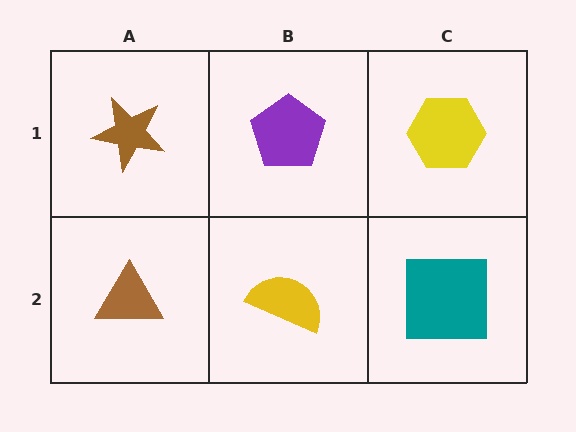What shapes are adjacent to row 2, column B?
A purple pentagon (row 1, column B), a brown triangle (row 2, column A), a teal square (row 2, column C).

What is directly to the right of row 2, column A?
A yellow semicircle.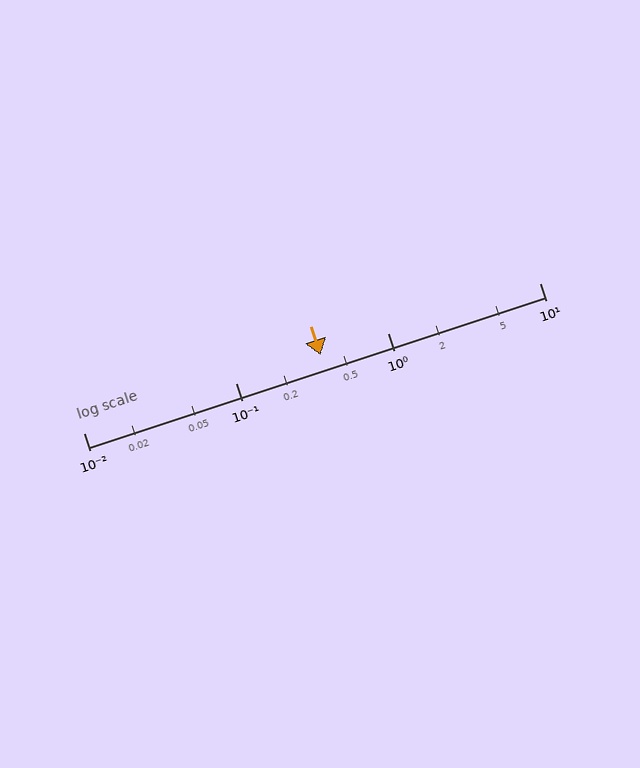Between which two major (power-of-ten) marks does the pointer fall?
The pointer is between 0.1 and 1.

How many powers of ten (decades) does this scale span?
The scale spans 3 decades, from 0.01 to 10.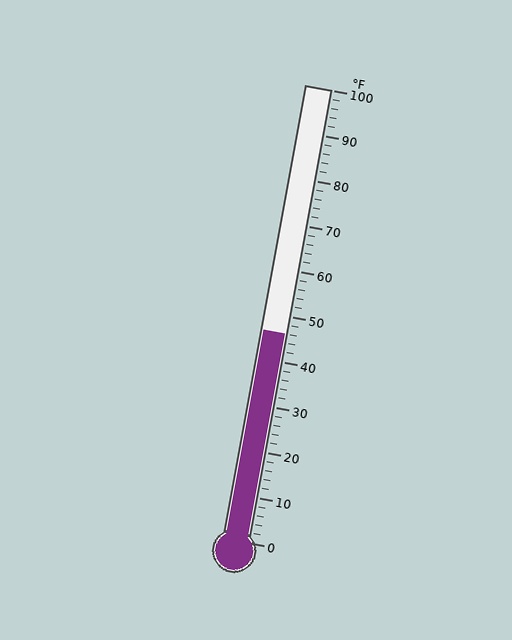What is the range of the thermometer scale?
The thermometer scale ranges from 0°F to 100°F.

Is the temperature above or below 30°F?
The temperature is above 30°F.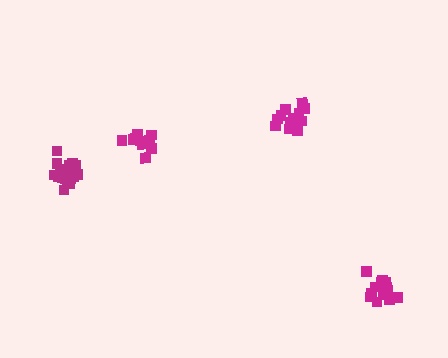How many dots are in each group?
Group 1: 13 dots, Group 2: 19 dots, Group 3: 13 dots, Group 4: 17 dots (62 total).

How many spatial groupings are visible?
There are 4 spatial groupings.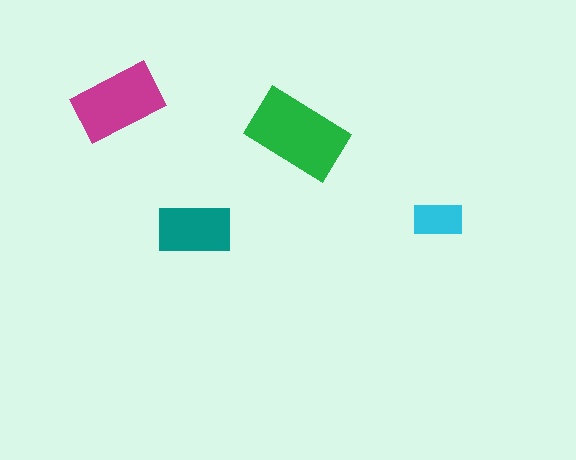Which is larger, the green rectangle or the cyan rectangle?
The green one.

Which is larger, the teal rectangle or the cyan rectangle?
The teal one.